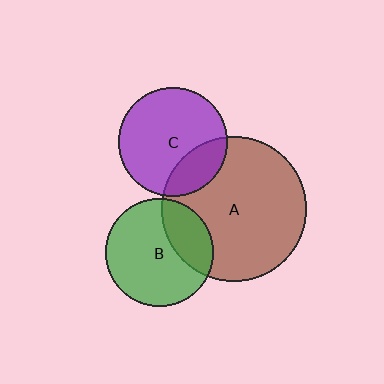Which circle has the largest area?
Circle A (brown).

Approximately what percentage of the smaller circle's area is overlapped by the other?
Approximately 25%.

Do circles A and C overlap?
Yes.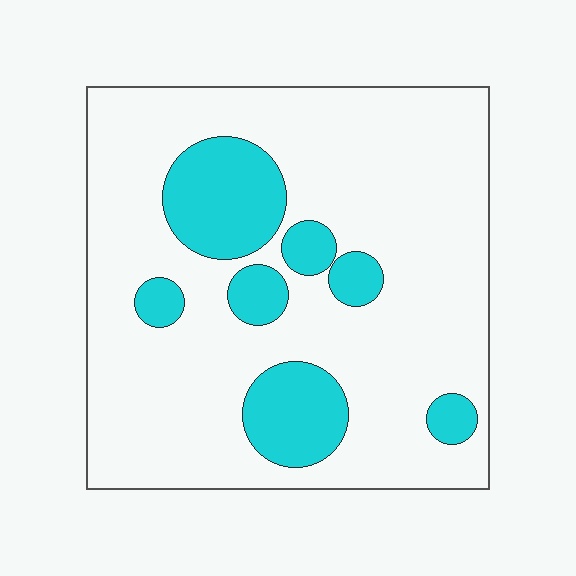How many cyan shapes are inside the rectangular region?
7.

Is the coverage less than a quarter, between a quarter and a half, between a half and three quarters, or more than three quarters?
Less than a quarter.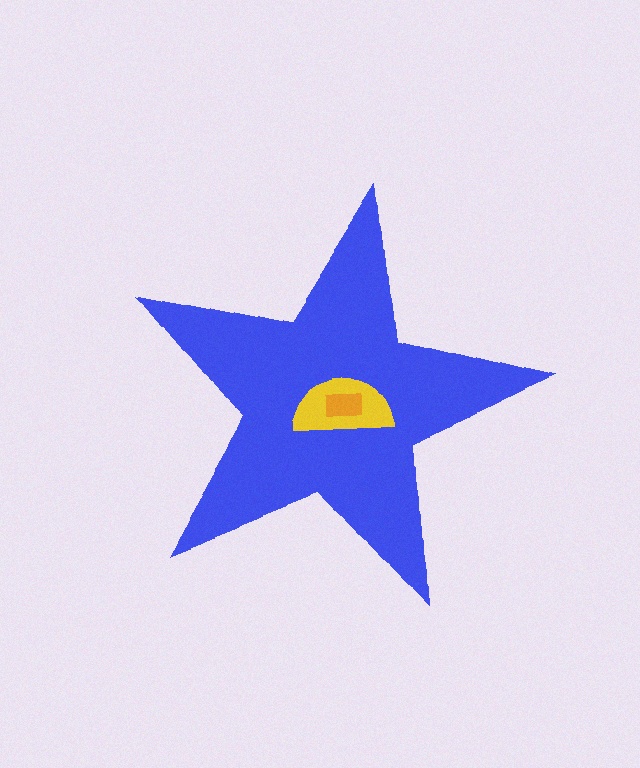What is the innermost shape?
The orange rectangle.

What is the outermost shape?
The blue star.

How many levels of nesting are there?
3.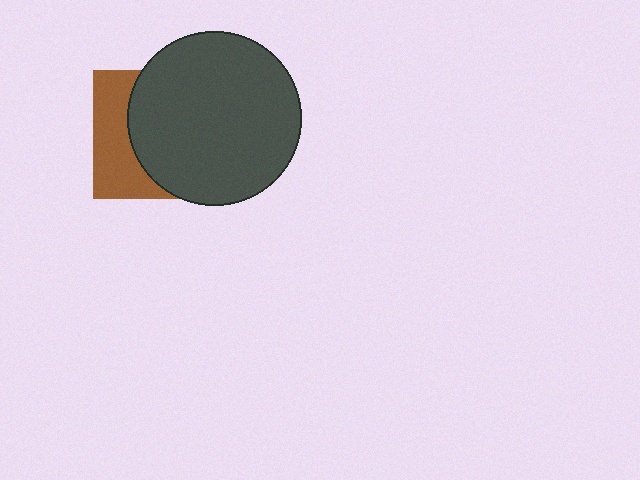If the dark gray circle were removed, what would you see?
You would see the complete brown square.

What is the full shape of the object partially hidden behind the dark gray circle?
The partially hidden object is a brown square.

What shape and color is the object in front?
The object in front is a dark gray circle.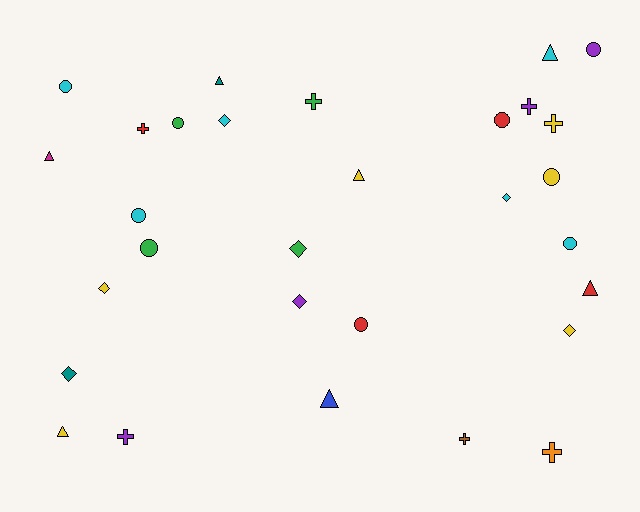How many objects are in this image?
There are 30 objects.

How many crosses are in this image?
There are 7 crosses.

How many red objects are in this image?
There are 4 red objects.